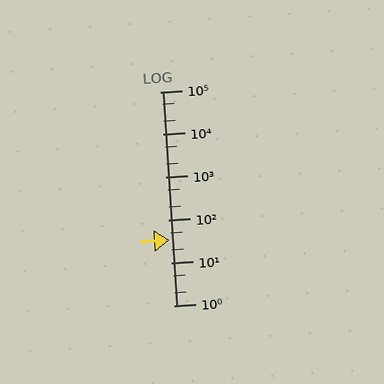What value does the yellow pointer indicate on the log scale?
The pointer indicates approximately 34.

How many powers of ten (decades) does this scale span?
The scale spans 5 decades, from 1 to 100000.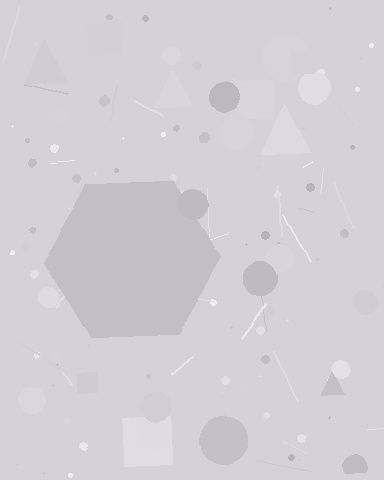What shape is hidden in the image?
A hexagon is hidden in the image.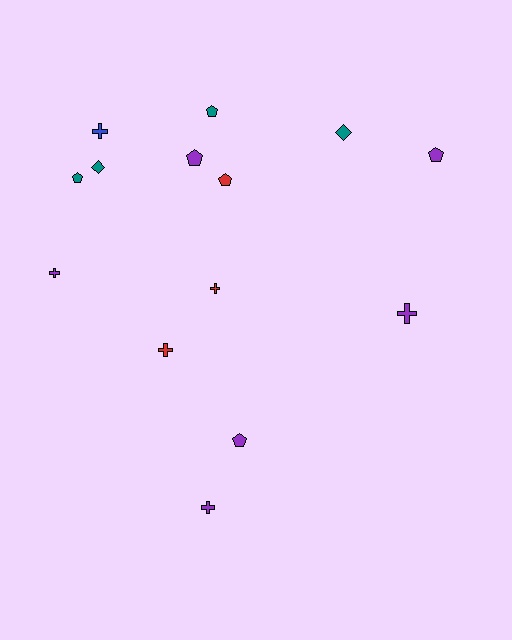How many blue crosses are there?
There is 1 blue cross.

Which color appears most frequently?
Purple, with 6 objects.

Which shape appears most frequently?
Pentagon, with 6 objects.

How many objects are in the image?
There are 14 objects.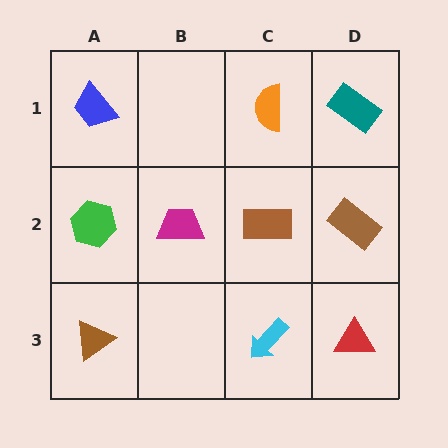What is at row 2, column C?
A brown rectangle.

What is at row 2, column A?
A green hexagon.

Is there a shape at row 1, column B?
No, that cell is empty.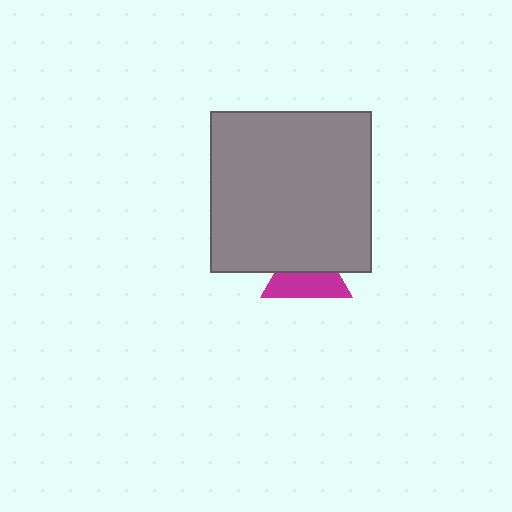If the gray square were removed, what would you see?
You would see the complete magenta triangle.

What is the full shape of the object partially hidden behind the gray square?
The partially hidden object is a magenta triangle.